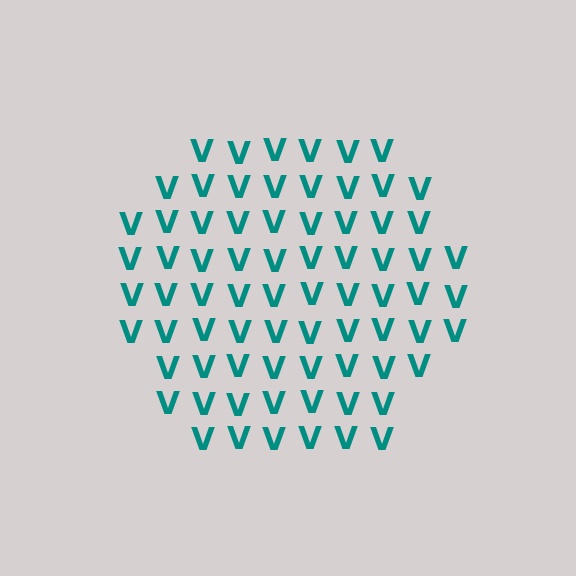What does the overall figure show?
The overall figure shows a hexagon.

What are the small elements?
The small elements are letter V's.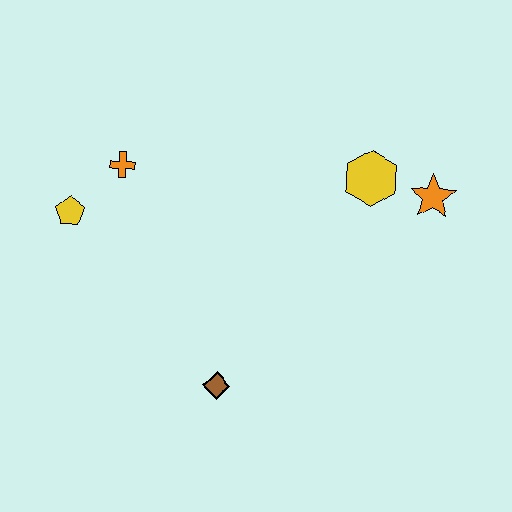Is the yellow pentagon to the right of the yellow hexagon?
No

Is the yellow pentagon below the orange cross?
Yes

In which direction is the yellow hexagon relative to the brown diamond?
The yellow hexagon is above the brown diamond.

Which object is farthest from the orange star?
The yellow pentagon is farthest from the orange star.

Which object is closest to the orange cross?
The yellow pentagon is closest to the orange cross.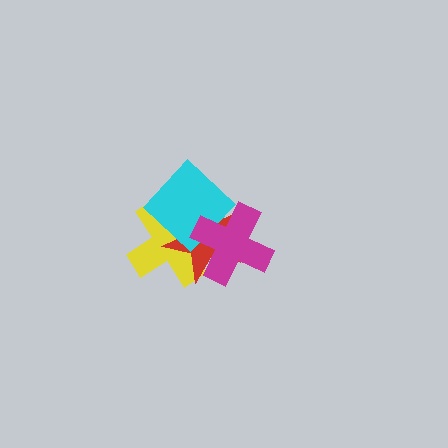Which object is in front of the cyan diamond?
The magenta cross is in front of the cyan diamond.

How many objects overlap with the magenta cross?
3 objects overlap with the magenta cross.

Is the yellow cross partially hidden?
Yes, it is partially covered by another shape.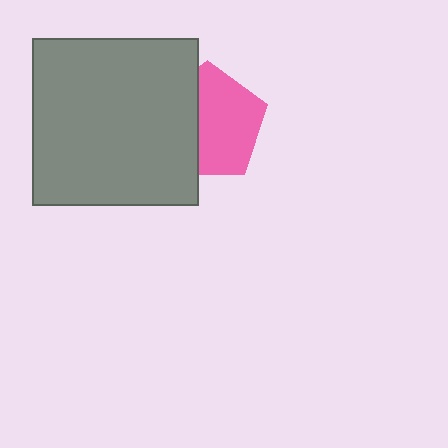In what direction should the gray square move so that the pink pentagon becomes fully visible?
The gray square should move left. That is the shortest direction to clear the overlap and leave the pink pentagon fully visible.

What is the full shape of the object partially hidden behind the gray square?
The partially hidden object is a pink pentagon.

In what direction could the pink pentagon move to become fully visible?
The pink pentagon could move right. That would shift it out from behind the gray square entirely.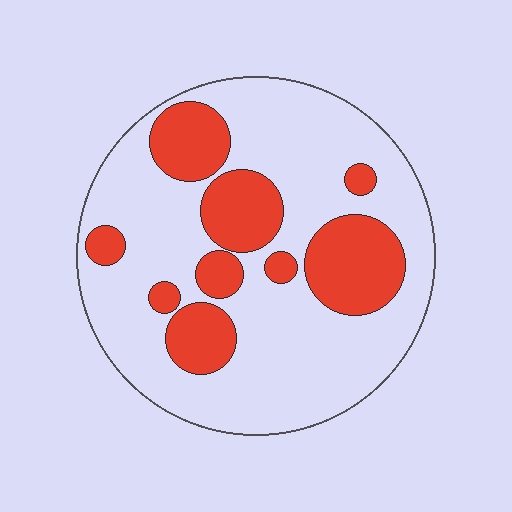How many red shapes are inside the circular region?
9.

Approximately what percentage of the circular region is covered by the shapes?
Approximately 30%.